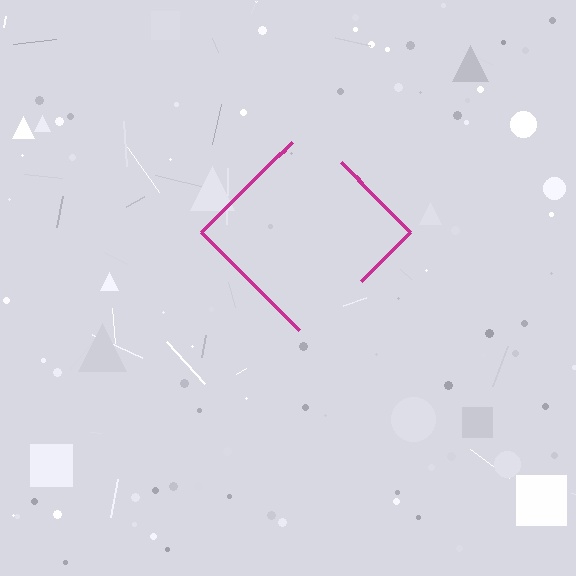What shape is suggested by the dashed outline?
The dashed outline suggests a diamond.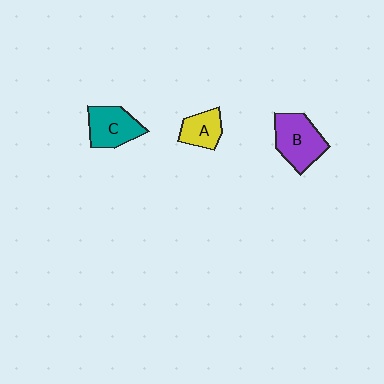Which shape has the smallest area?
Shape A (yellow).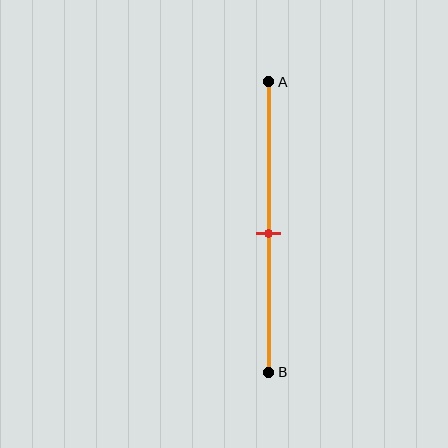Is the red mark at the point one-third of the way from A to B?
No, the mark is at about 50% from A, not at the 33% one-third point.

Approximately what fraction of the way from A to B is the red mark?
The red mark is approximately 50% of the way from A to B.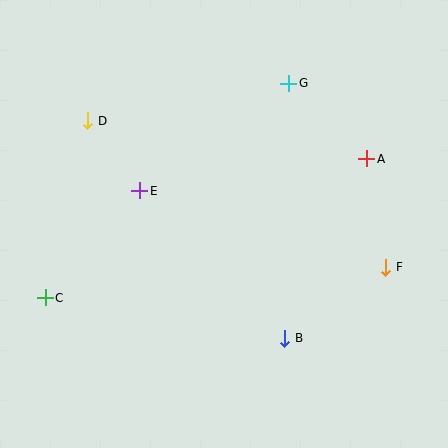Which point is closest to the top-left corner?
Point D is closest to the top-left corner.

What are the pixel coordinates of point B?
Point B is at (285, 339).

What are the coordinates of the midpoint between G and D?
The midpoint between G and D is at (188, 102).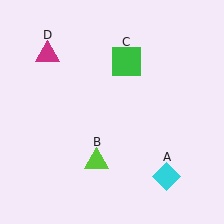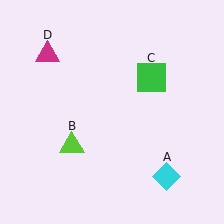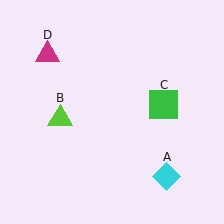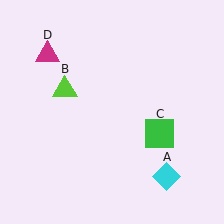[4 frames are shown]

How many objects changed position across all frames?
2 objects changed position: lime triangle (object B), green square (object C).